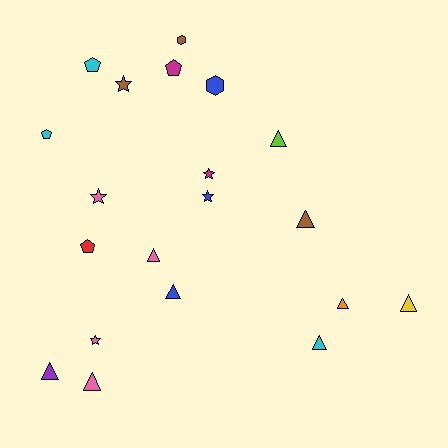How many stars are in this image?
There are 5 stars.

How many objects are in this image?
There are 20 objects.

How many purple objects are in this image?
There is 1 purple object.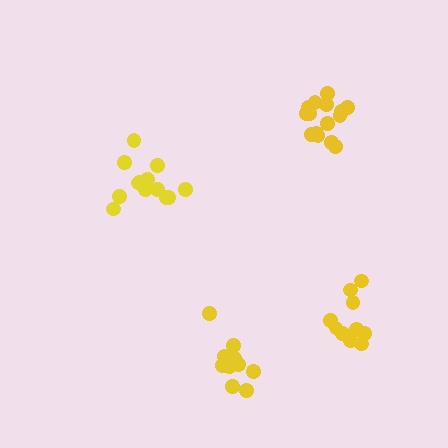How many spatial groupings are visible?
There are 4 spatial groupings.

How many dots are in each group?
Group 1: 11 dots, Group 2: 13 dots, Group 3: 15 dots, Group 4: 10 dots (49 total).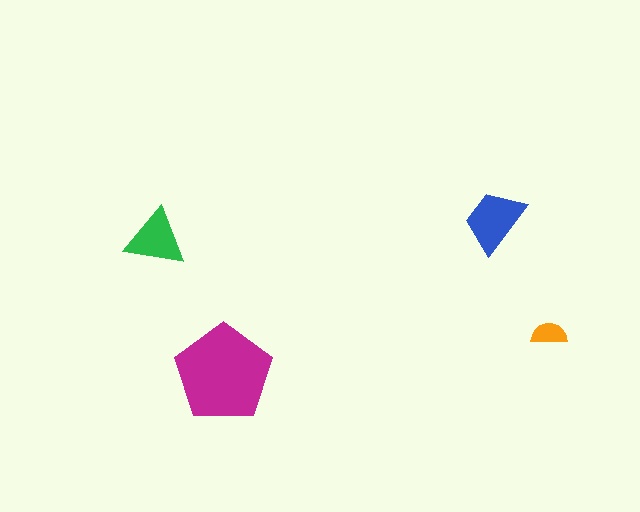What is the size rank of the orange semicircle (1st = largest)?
4th.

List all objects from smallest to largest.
The orange semicircle, the green triangle, the blue trapezoid, the magenta pentagon.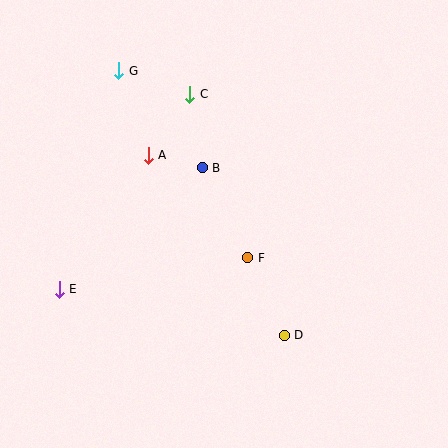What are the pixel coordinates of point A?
Point A is at (148, 155).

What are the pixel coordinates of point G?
Point G is at (119, 71).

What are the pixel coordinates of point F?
Point F is at (248, 258).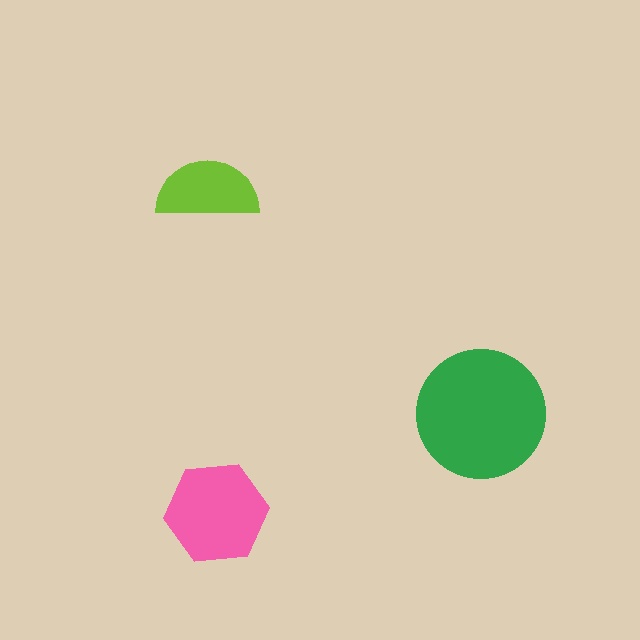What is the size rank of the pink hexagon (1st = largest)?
2nd.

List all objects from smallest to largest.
The lime semicircle, the pink hexagon, the green circle.